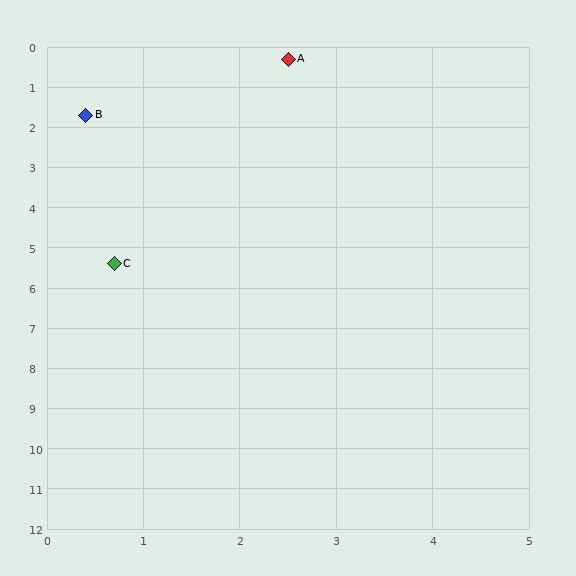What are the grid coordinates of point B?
Point B is at approximately (0.4, 1.7).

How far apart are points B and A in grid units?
Points B and A are about 2.5 grid units apart.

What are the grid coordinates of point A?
Point A is at approximately (2.5, 0.3).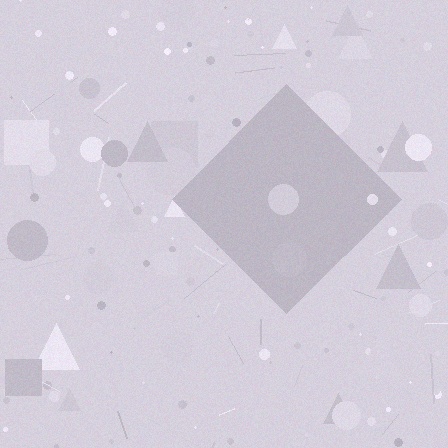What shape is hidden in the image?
A diamond is hidden in the image.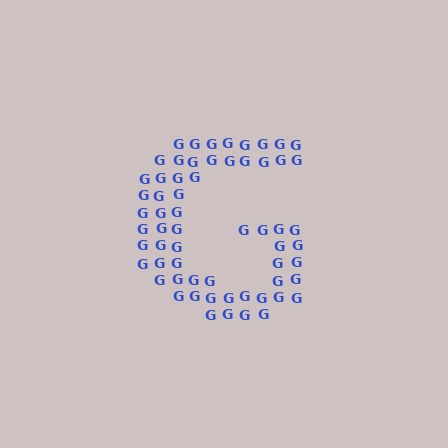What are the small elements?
The small elements are letter G's.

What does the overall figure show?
The overall figure shows the letter G.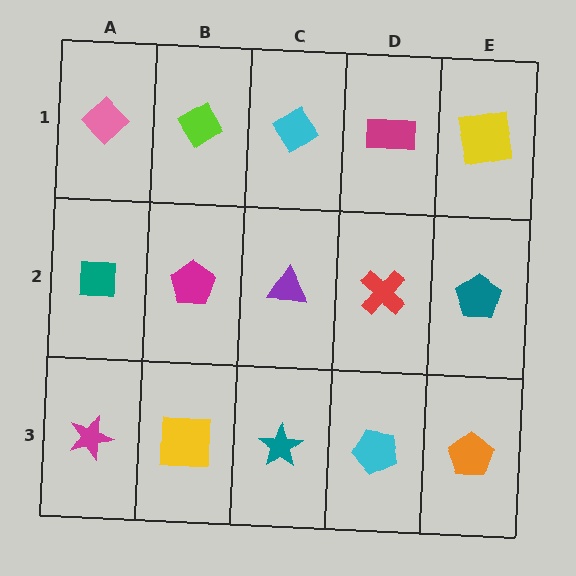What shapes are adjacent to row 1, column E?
A teal pentagon (row 2, column E), a magenta rectangle (row 1, column D).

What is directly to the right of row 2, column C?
A red cross.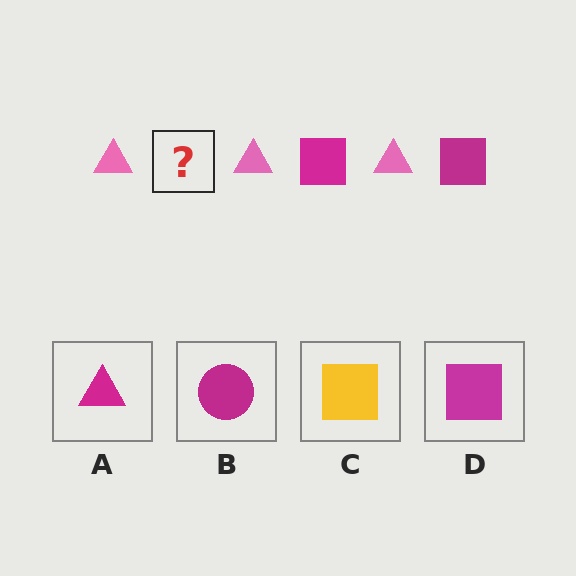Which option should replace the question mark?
Option D.